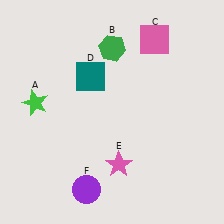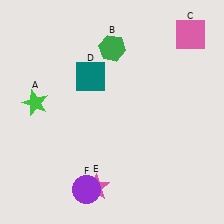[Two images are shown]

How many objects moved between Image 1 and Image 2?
2 objects moved between the two images.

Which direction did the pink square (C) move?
The pink square (C) moved right.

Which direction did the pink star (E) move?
The pink star (E) moved down.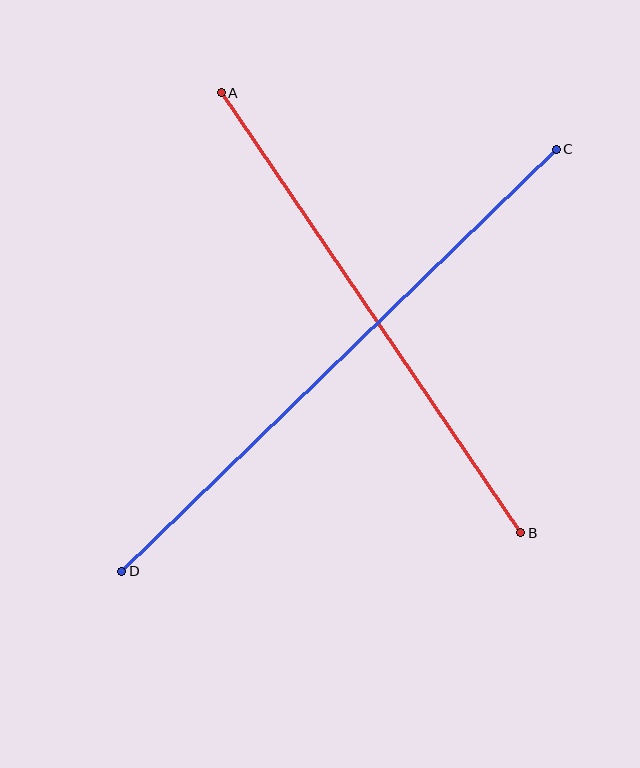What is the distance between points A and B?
The distance is approximately 532 pixels.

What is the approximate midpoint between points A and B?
The midpoint is at approximately (371, 313) pixels.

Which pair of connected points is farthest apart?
Points C and D are farthest apart.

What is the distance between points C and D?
The distance is approximately 605 pixels.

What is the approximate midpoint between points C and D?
The midpoint is at approximately (339, 360) pixels.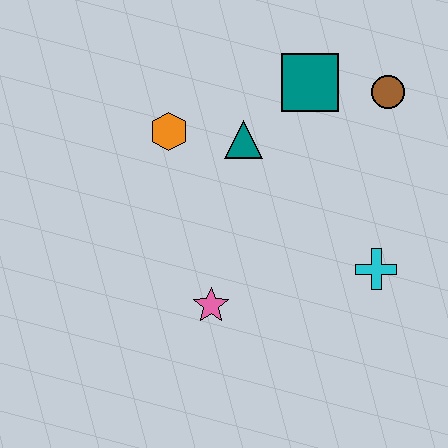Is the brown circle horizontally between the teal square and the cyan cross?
No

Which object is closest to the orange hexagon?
The teal triangle is closest to the orange hexagon.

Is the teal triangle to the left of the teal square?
Yes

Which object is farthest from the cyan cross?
The orange hexagon is farthest from the cyan cross.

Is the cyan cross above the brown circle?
No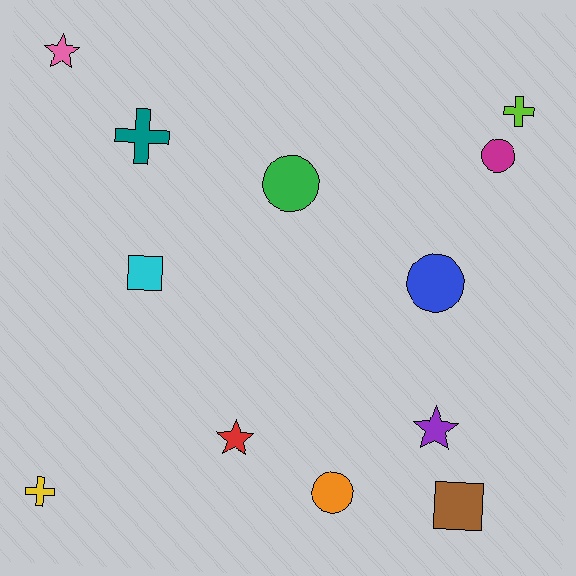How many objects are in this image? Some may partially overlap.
There are 12 objects.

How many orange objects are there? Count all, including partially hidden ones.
There is 1 orange object.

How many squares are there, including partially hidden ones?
There are 2 squares.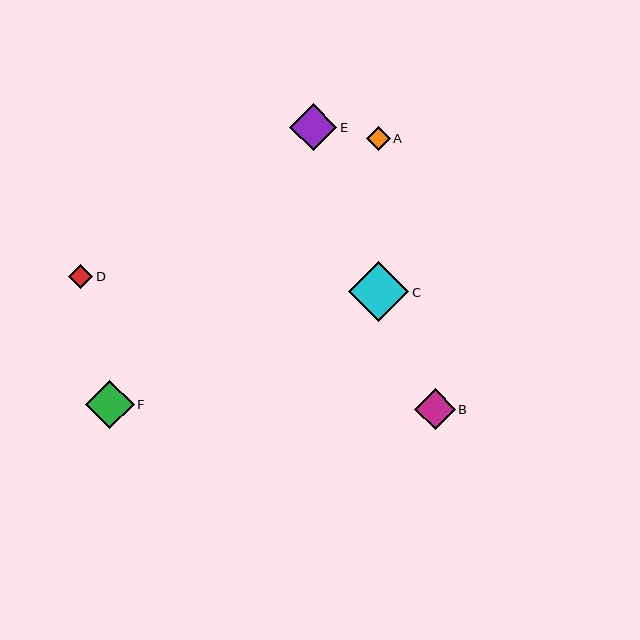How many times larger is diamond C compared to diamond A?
Diamond C is approximately 2.4 times the size of diamond A.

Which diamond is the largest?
Diamond C is the largest with a size of approximately 60 pixels.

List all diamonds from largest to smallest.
From largest to smallest: C, F, E, B, A, D.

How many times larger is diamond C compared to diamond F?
Diamond C is approximately 1.2 times the size of diamond F.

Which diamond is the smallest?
Diamond D is the smallest with a size of approximately 24 pixels.